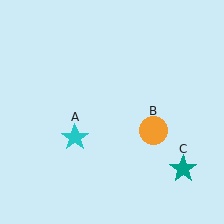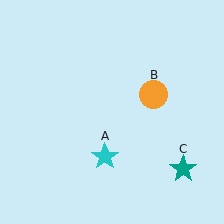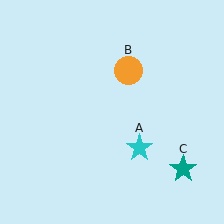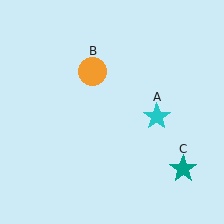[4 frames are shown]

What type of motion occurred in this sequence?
The cyan star (object A), orange circle (object B) rotated counterclockwise around the center of the scene.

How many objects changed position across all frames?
2 objects changed position: cyan star (object A), orange circle (object B).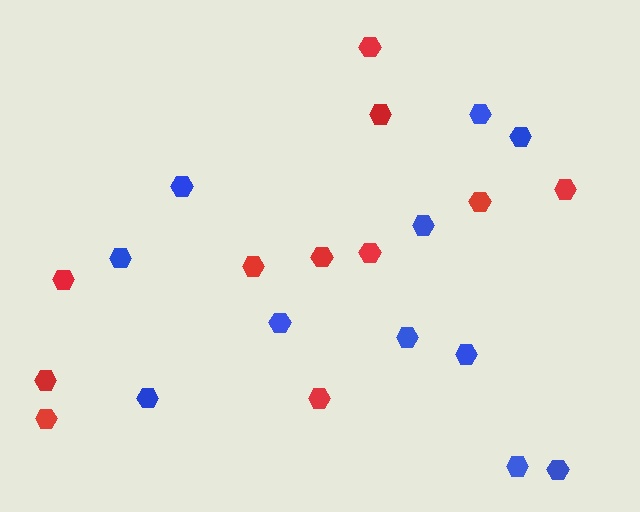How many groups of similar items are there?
There are 2 groups: one group of red hexagons (11) and one group of blue hexagons (11).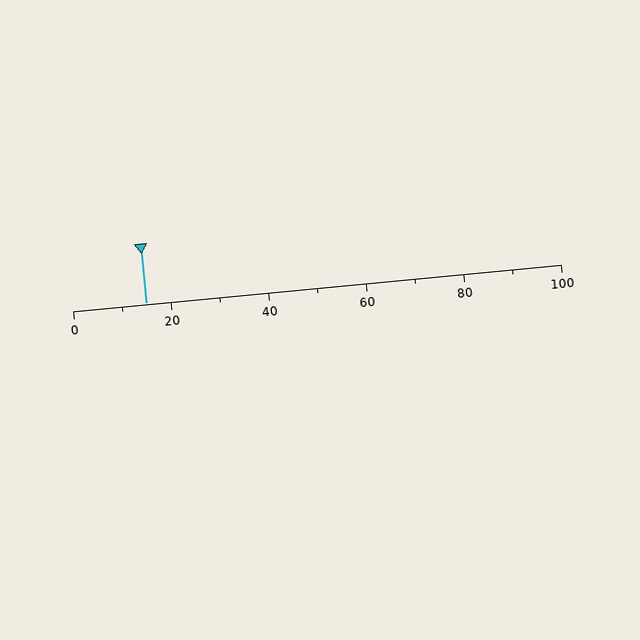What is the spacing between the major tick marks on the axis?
The major ticks are spaced 20 apart.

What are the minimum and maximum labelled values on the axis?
The axis runs from 0 to 100.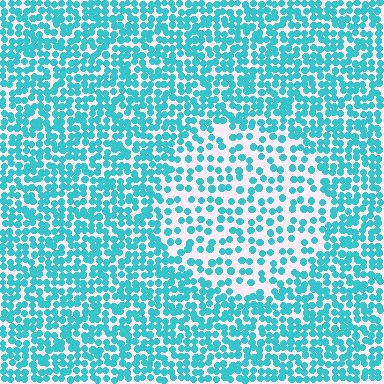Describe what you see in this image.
The image contains small cyan elements arranged at two different densities. A circle-shaped region is visible where the elements are less densely packed than the surrounding area.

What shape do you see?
I see a circle.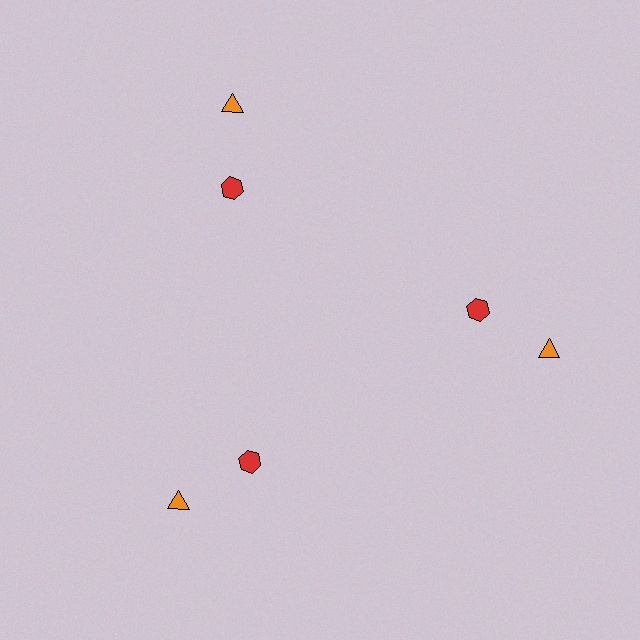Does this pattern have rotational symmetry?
Yes, this pattern has 3-fold rotational symmetry. It looks the same after rotating 120 degrees around the center.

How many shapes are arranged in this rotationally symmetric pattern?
There are 6 shapes, arranged in 3 groups of 2.